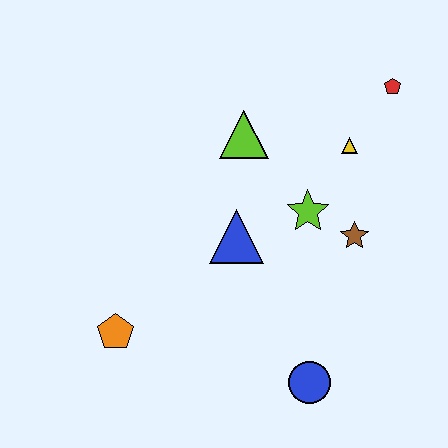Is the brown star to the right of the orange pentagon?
Yes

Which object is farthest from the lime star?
The orange pentagon is farthest from the lime star.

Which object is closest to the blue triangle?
The lime star is closest to the blue triangle.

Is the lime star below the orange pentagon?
No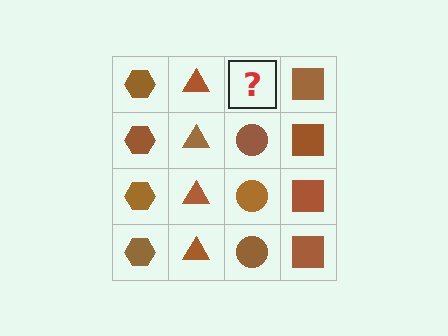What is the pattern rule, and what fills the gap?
The rule is that each column has a consistent shape. The gap should be filled with a brown circle.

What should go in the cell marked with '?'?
The missing cell should contain a brown circle.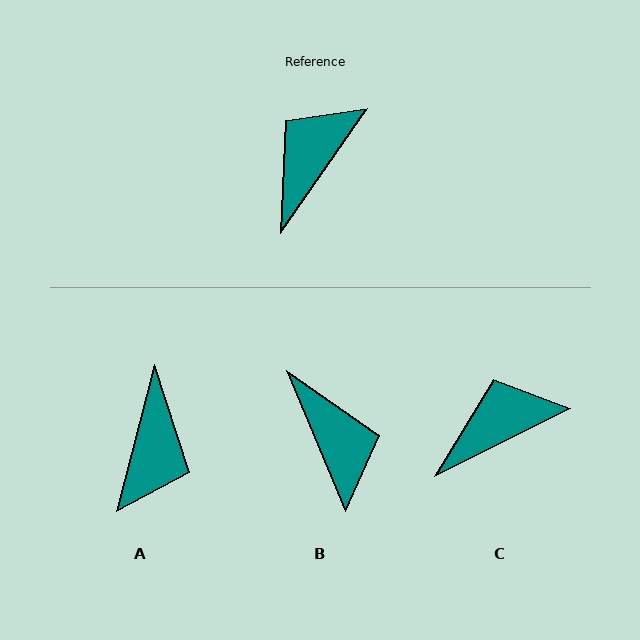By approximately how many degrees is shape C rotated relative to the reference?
Approximately 29 degrees clockwise.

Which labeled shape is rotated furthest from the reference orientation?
A, about 160 degrees away.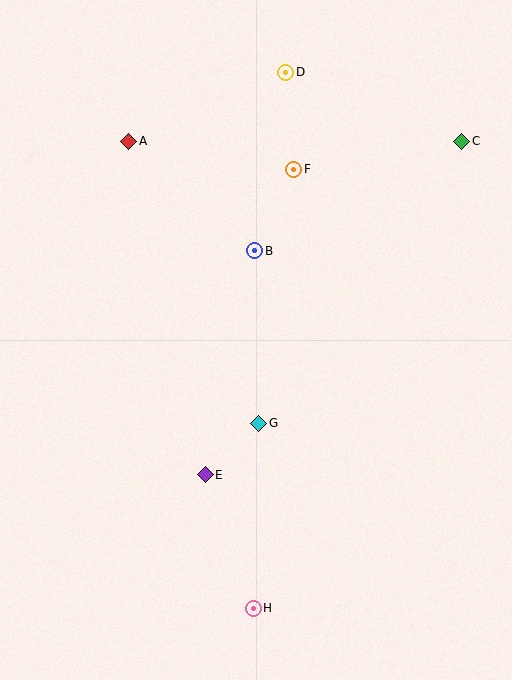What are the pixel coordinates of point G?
Point G is at (259, 423).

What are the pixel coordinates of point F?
Point F is at (294, 169).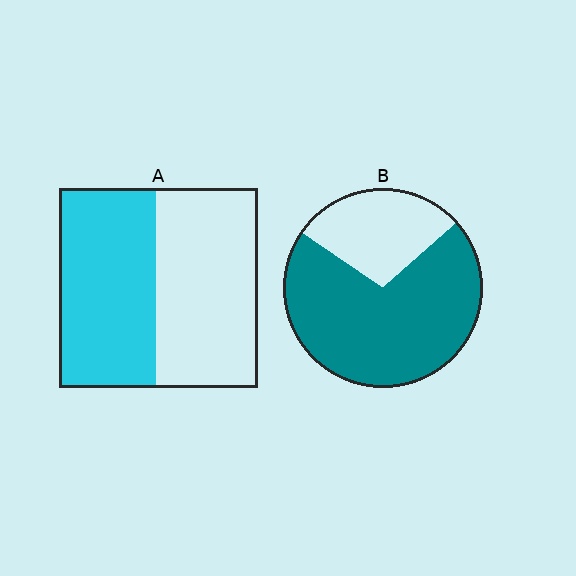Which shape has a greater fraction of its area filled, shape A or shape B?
Shape B.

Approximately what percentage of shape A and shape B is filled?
A is approximately 50% and B is approximately 70%.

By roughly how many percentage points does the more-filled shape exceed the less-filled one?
By roughly 20 percentage points (B over A).